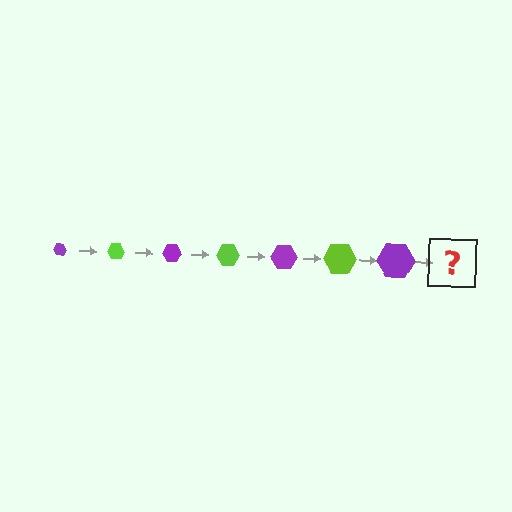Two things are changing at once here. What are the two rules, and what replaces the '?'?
The two rules are that the hexagon grows larger each step and the color cycles through purple and lime. The '?' should be a lime hexagon, larger than the previous one.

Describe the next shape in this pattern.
It should be a lime hexagon, larger than the previous one.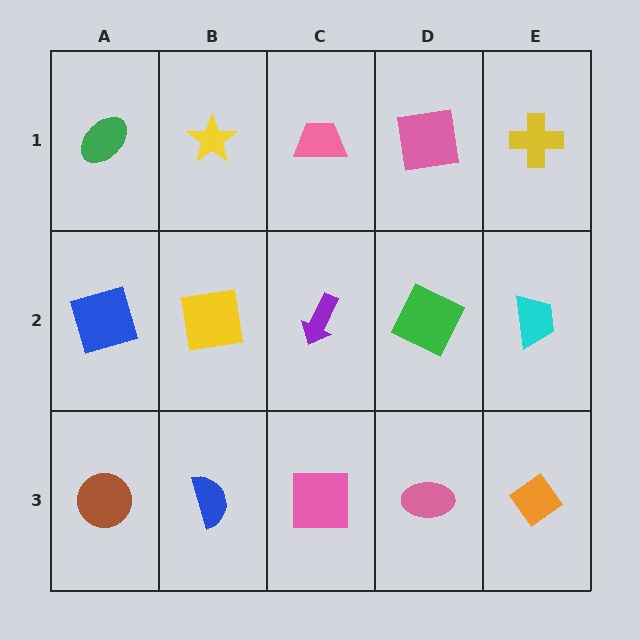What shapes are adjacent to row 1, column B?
A yellow square (row 2, column B), a green ellipse (row 1, column A), a pink trapezoid (row 1, column C).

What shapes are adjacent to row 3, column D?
A green square (row 2, column D), a pink square (row 3, column C), an orange diamond (row 3, column E).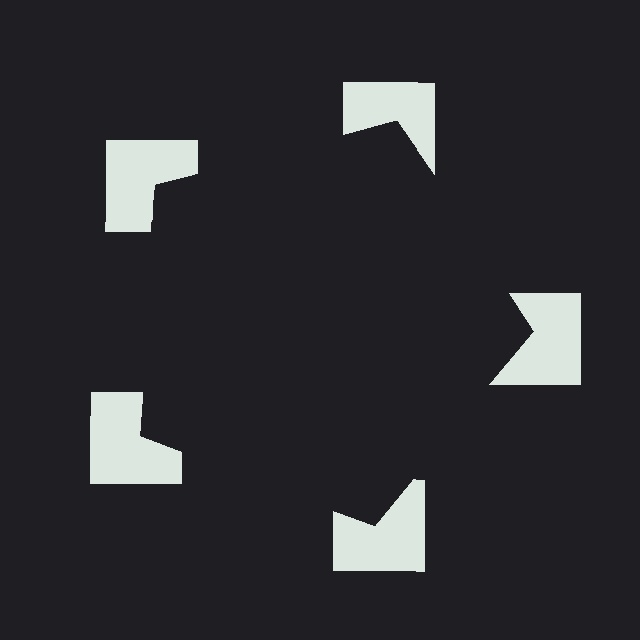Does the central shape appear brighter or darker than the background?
It typically appears slightly darker than the background, even though no actual brightness change is drawn.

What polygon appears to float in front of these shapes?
An illusory pentagon — its edges are inferred from the aligned wedge cuts in the notched squares, not physically drawn.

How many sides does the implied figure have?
5 sides.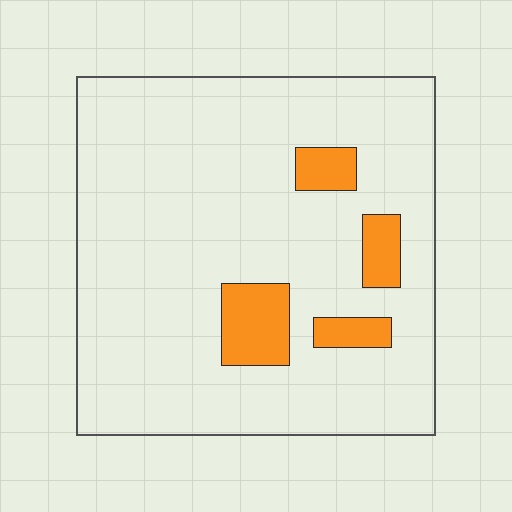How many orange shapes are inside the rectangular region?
4.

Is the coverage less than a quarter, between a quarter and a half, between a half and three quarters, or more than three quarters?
Less than a quarter.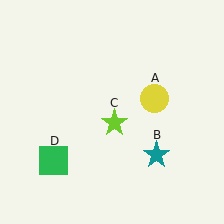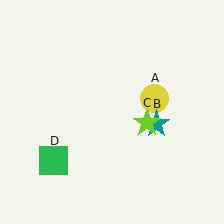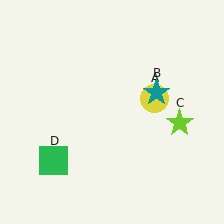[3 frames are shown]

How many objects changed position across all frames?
2 objects changed position: teal star (object B), lime star (object C).